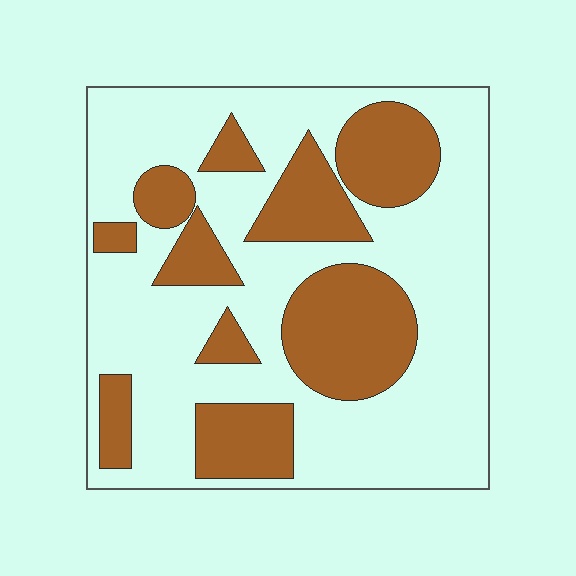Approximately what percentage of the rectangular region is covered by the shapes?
Approximately 35%.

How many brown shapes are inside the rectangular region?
10.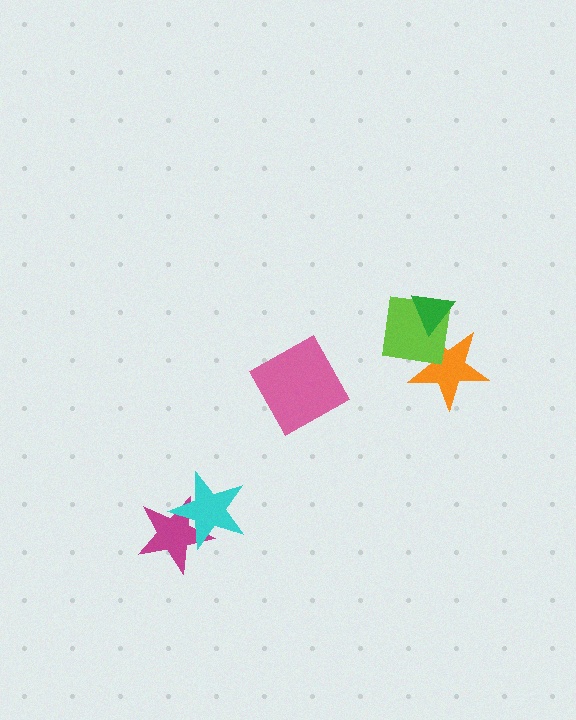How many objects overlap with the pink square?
0 objects overlap with the pink square.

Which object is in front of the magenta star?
The cyan star is in front of the magenta star.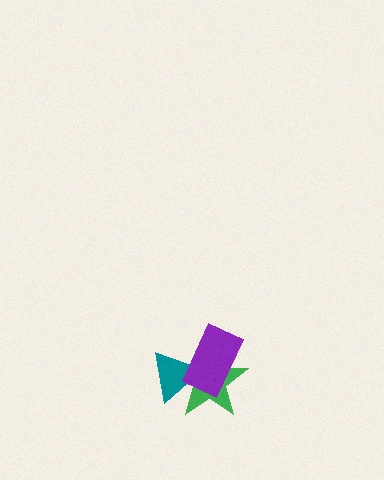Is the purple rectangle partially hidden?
No, no other shape covers it.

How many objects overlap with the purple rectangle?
2 objects overlap with the purple rectangle.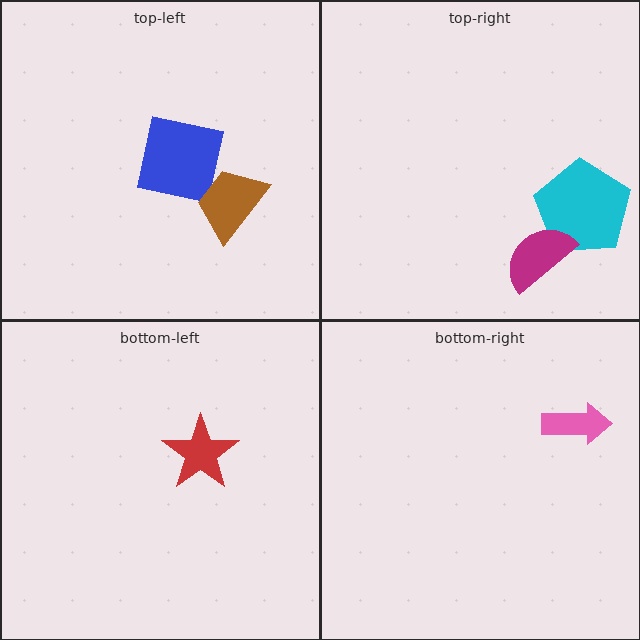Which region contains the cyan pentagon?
The top-right region.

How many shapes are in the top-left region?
2.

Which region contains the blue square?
The top-left region.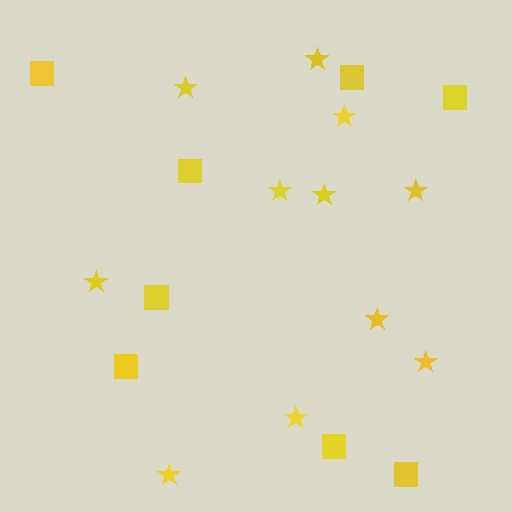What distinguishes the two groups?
There are 2 groups: one group of squares (8) and one group of stars (11).